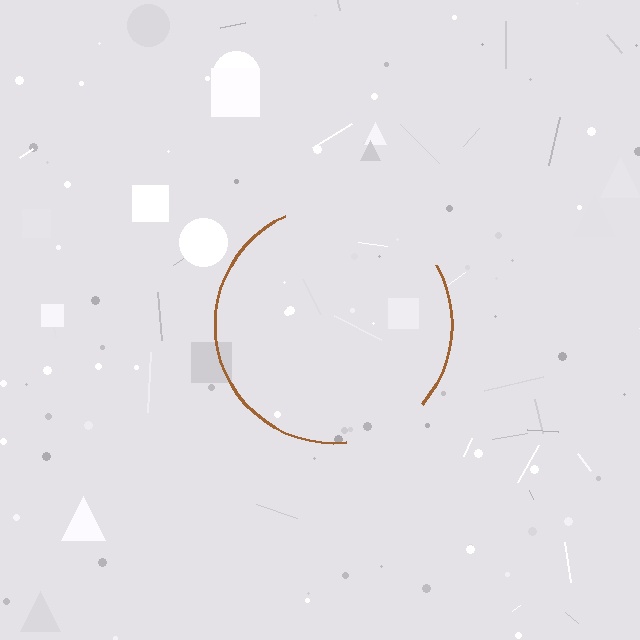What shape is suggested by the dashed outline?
The dashed outline suggests a circle.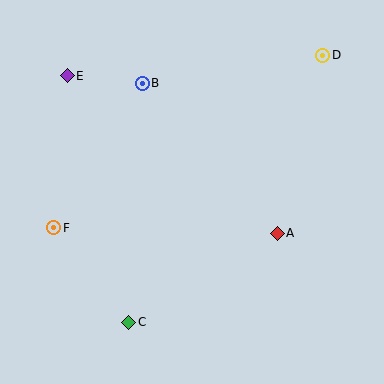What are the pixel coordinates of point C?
Point C is at (129, 322).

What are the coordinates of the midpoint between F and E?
The midpoint between F and E is at (60, 152).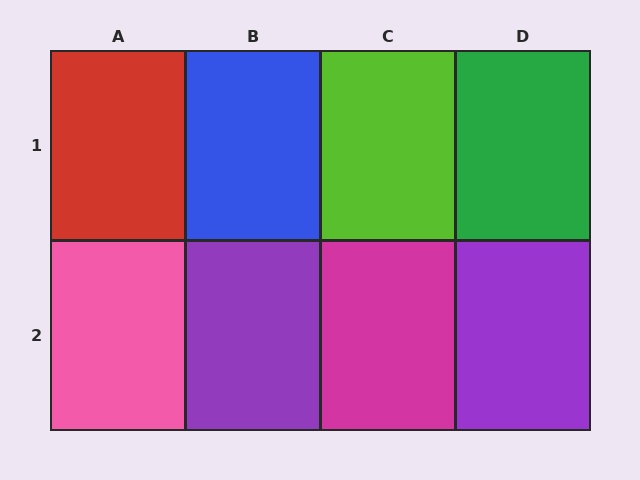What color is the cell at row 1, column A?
Red.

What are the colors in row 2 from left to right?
Pink, purple, magenta, purple.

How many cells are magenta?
1 cell is magenta.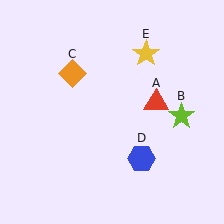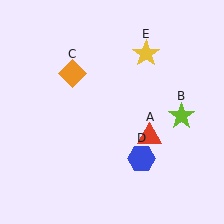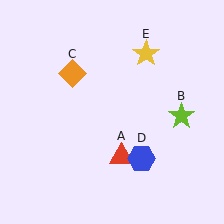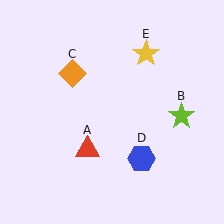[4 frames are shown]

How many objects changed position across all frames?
1 object changed position: red triangle (object A).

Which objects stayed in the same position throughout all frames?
Lime star (object B) and orange diamond (object C) and blue hexagon (object D) and yellow star (object E) remained stationary.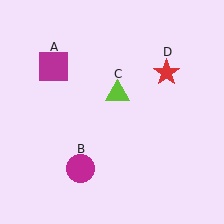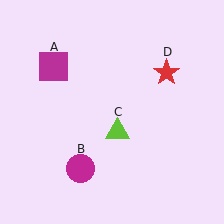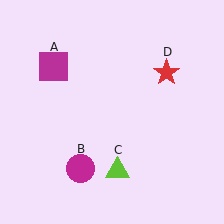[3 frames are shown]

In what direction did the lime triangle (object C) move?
The lime triangle (object C) moved down.